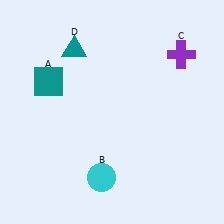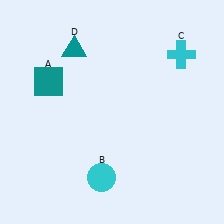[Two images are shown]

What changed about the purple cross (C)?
In Image 1, C is purple. In Image 2, it changed to cyan.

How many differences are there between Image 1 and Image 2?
There is 1 difference between the two images.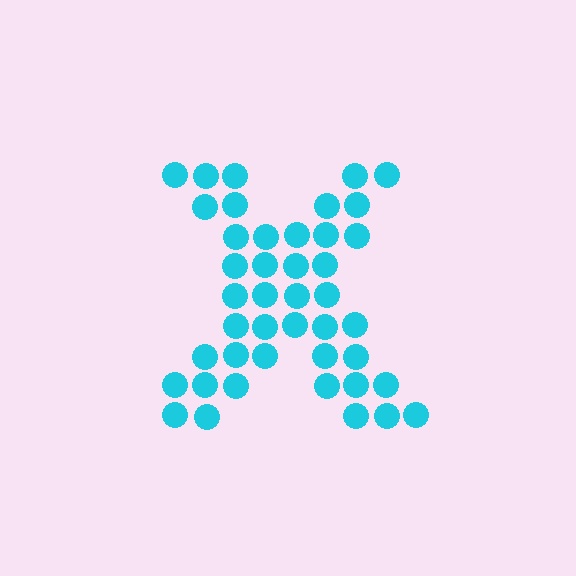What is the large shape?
The large shape is the letter X.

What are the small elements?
The small elements are circles.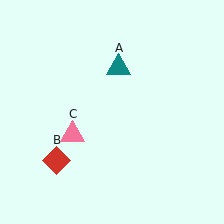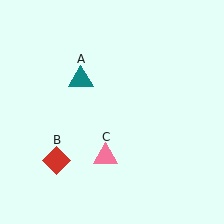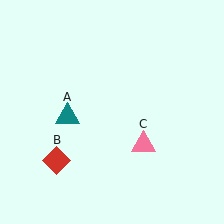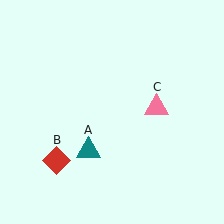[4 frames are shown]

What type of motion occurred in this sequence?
The teal triangle (object A), pink triangle (object C) rotated counterclockwise around the center of the scene.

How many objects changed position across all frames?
2 objects changed position: teal triangle (object A), pink triangle (object C).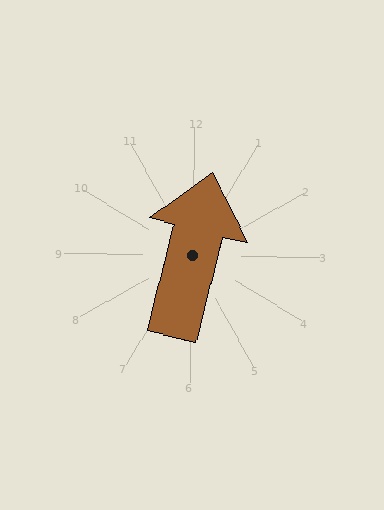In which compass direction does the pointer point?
North.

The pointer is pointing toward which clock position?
Roughly 12 o'clock.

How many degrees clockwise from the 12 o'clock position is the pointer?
Approximately 13 degrees.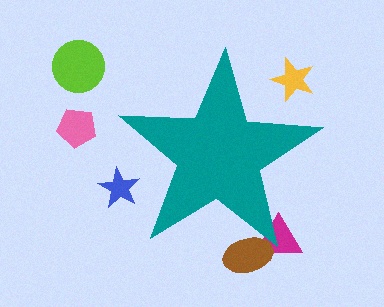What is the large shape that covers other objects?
A teal star.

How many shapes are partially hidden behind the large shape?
4 shapes are partially hidden.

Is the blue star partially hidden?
Yes, the blue star is partially hidden behind the teal star.